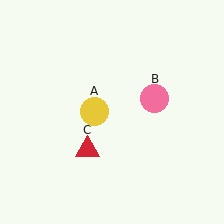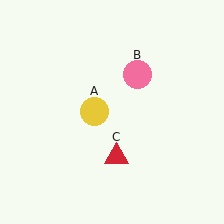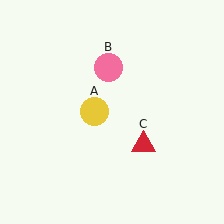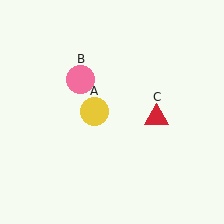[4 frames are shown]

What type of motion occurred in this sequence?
The pink circle (object B), red triangle (object C) rotated counterclockwise around the center of the scene.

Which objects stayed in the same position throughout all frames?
Yellow circle (object A) remained stationary.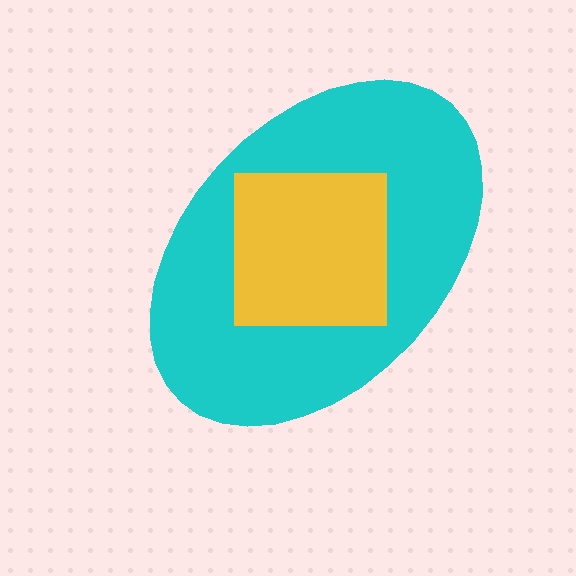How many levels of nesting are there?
2.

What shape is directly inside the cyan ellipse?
The yellow square.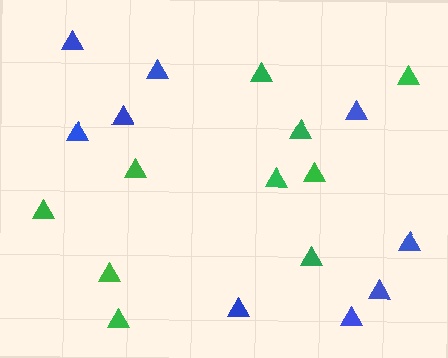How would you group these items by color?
There are 2 groups: one group of blue triangles (9) and one group of green triangles (10).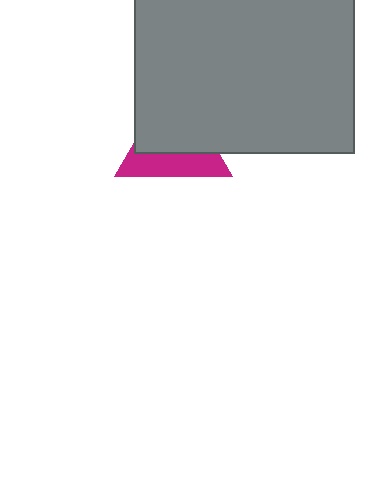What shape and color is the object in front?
The object in front is a gray rectangle.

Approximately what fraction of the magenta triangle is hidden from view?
Roughly 58% of the magenta triangle is hidden behind the gray rectangle.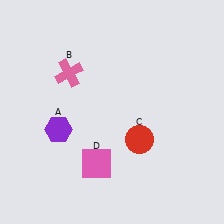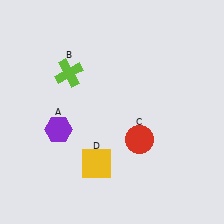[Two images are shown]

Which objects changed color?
B changed from pink to lime. D changed from pink to yellow.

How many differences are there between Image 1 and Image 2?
There are 2 differences between the two images.